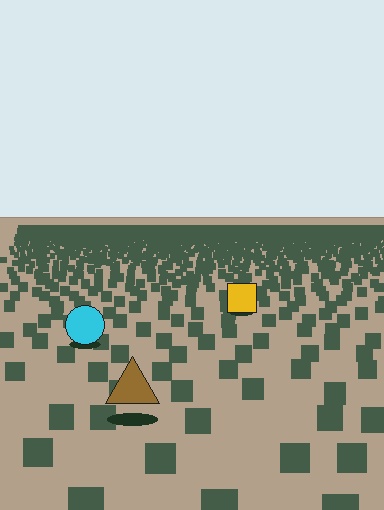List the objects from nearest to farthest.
From nearest to farthest: the brown triangle, the cyan circle, the yellow square.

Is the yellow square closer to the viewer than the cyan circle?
No. The cyan circle is closer — you can tell from the texture gradient: the ground texture is coarser near it.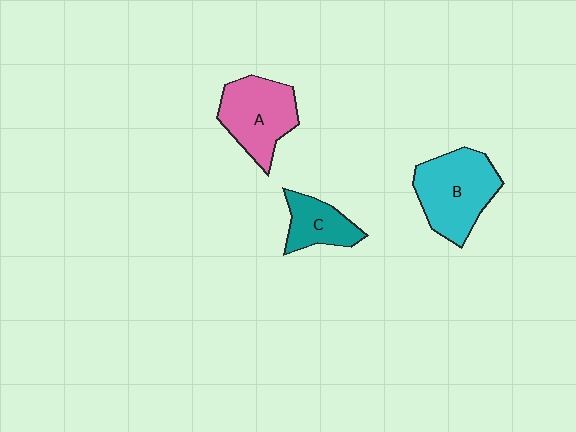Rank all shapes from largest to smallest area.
From largest to smallest: B (cyan), A (pink), C (teal).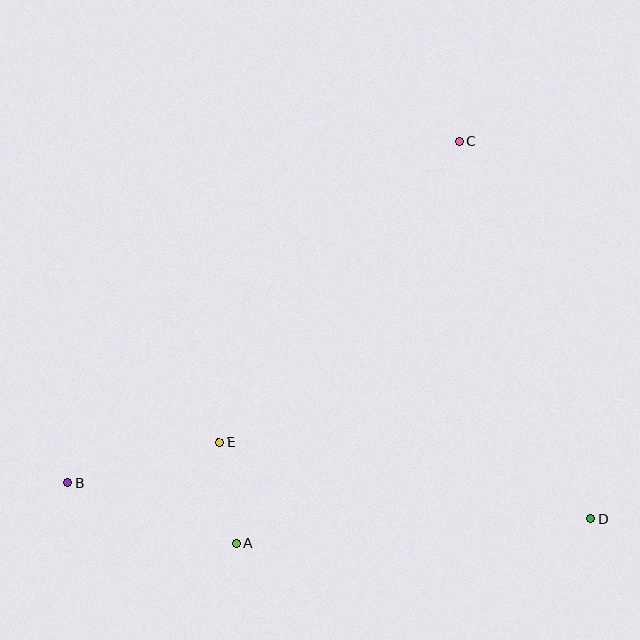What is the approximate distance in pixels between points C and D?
The distance between C and D is approximately 399 pixels.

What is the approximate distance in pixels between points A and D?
The distance between A and D is approximately 355 pixels.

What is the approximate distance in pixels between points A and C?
The distance between A and C is approximately 459 pixels.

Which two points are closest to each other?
Points A and E are closest to each other.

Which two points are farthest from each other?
Points B and D are farthest from each other.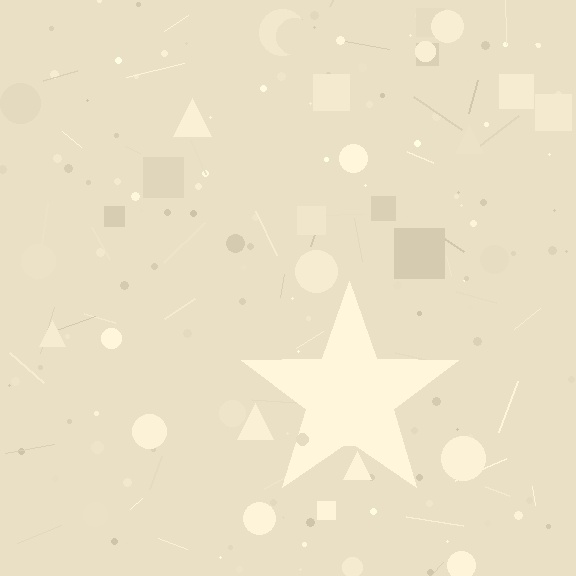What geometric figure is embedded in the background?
A star is embedded in the background.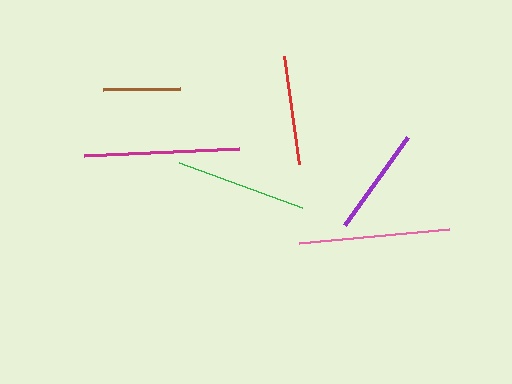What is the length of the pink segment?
The pink segment is approximately 150 pixels long.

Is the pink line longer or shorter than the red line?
The pink line is longer than the red line.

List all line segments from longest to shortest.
From longest to shortest: magenta, pink, green, red, purple, brown.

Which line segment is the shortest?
The brown line is the shortest at approximately 78 pixels.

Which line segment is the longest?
The magenta line is the longest at approximately 154 pixels.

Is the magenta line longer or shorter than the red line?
The magenta line is longer than the red line.